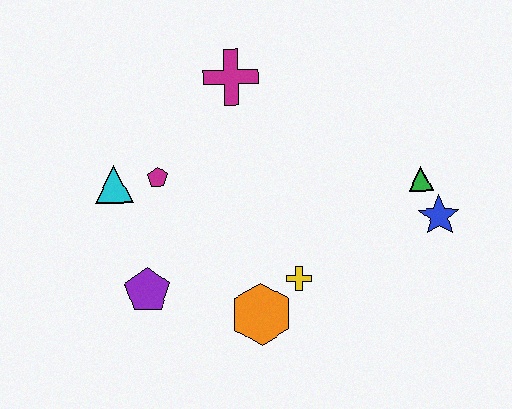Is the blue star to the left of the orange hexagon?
No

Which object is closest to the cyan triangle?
The magenta pentagon is closest to the cyan triangle.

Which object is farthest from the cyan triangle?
The blue star is farthest from the cyan triangle.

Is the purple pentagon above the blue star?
No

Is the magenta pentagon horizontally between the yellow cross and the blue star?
No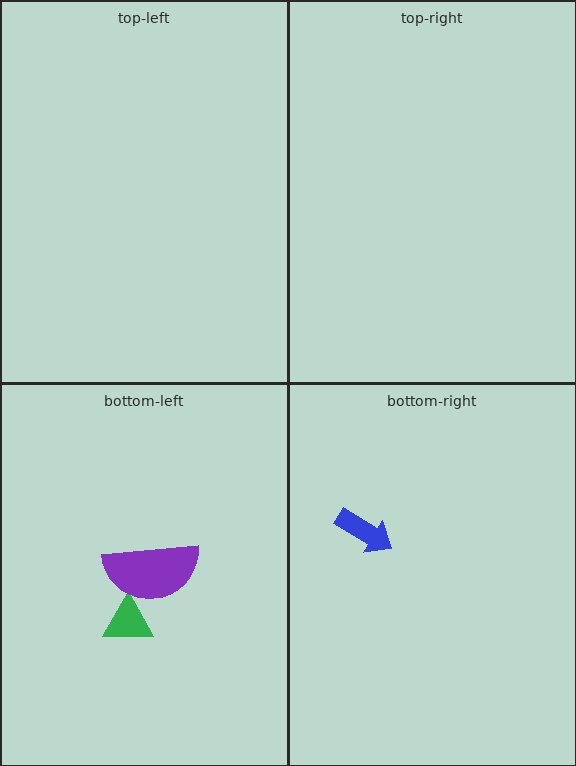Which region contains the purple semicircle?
The bottom-left region.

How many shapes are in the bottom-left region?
2.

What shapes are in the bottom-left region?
The green triangle, the purple semicircle.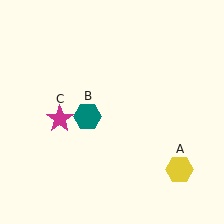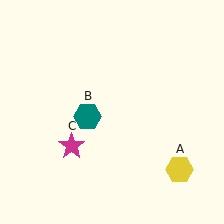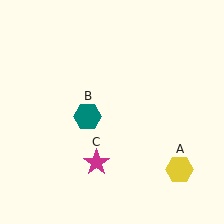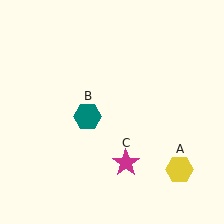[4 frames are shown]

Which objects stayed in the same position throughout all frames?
Yellow hexagon (object A) and teal hexagon (object B) remained stationary.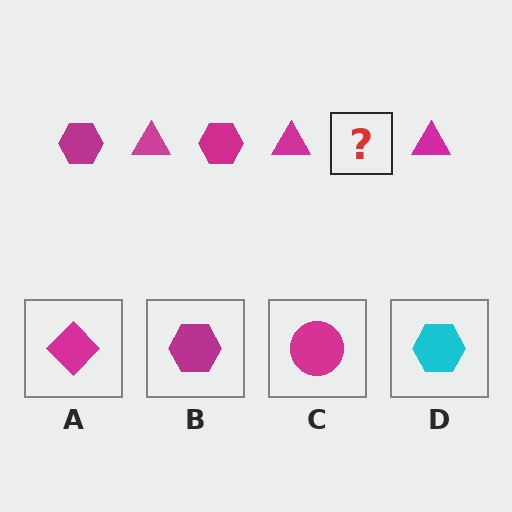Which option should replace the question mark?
Option B.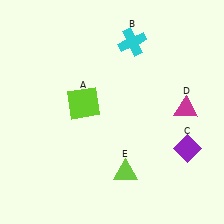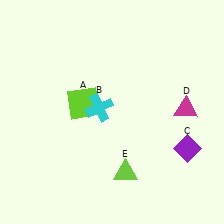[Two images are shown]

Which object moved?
The cyan cross (B) moved down.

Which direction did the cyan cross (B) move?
The cyan cross (B) moved down.